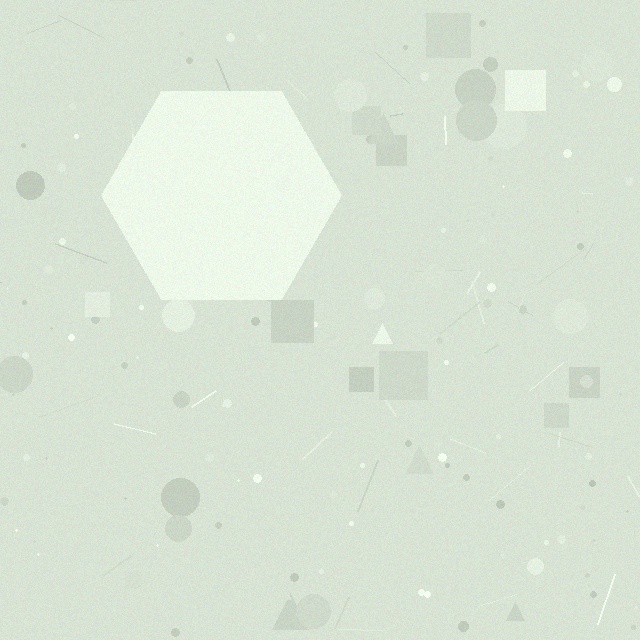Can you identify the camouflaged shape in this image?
The camouflaged shape is a hexagon.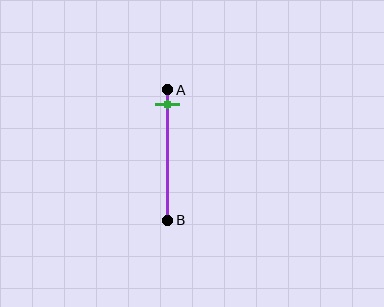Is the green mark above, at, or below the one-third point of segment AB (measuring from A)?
The green mark is above the one-third point of segment AB.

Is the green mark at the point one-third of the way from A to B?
No, the mark is at about 10% from A, not at the 33% one-third point.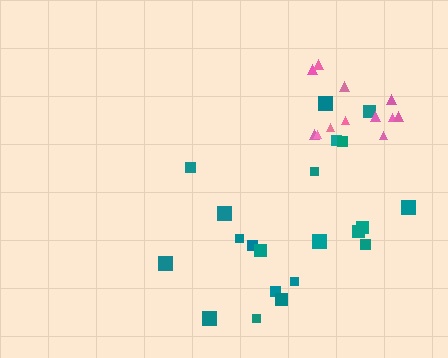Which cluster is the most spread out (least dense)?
Teal.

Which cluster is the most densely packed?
Pink.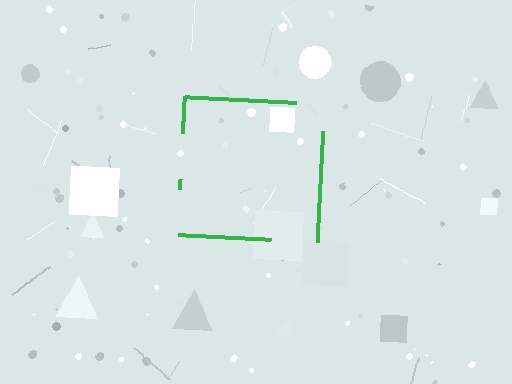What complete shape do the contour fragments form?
The contour fragments form a square.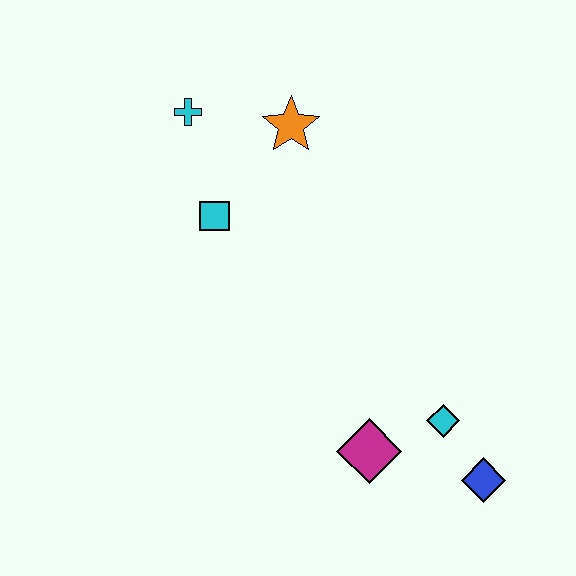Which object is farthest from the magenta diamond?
The cyan cross is farthest from the magenta diamond.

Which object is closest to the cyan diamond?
The blue diamond is closest to the cyan diamond.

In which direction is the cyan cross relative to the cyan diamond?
The cyan cross is above the cyan diamond.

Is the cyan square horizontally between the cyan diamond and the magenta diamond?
No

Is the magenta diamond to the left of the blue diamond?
Yes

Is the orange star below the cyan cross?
Yes